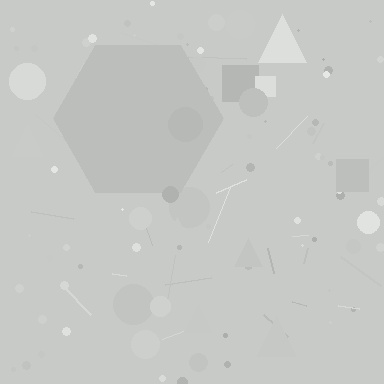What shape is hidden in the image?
A hexagon is hidden in the image.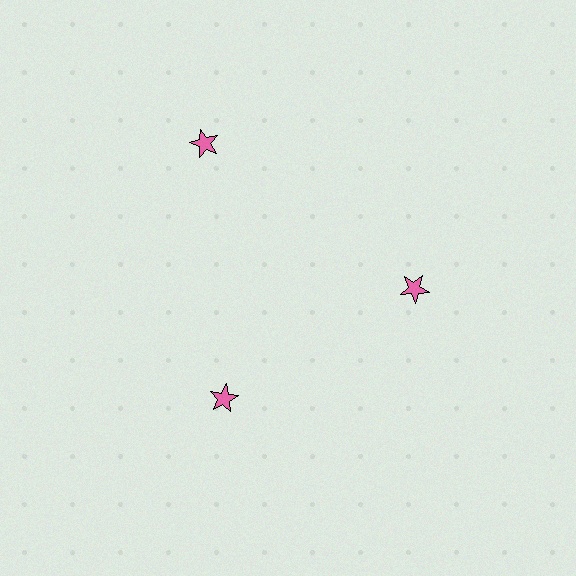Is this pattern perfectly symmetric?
No. The 3 pink stars are arranged in a ring, but one element near the 11 o'clock position is pushed outward from the center, breaking the 3-fold rotational symmetry.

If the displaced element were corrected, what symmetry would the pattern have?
It would have 3-fold rotational symmetry — the pattern would map onto itself every 120 degrees.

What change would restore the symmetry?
The symmetry would be restored by moving it inward, back onto the ring so that all 3 stars sit at equal angles and equal distance from the center.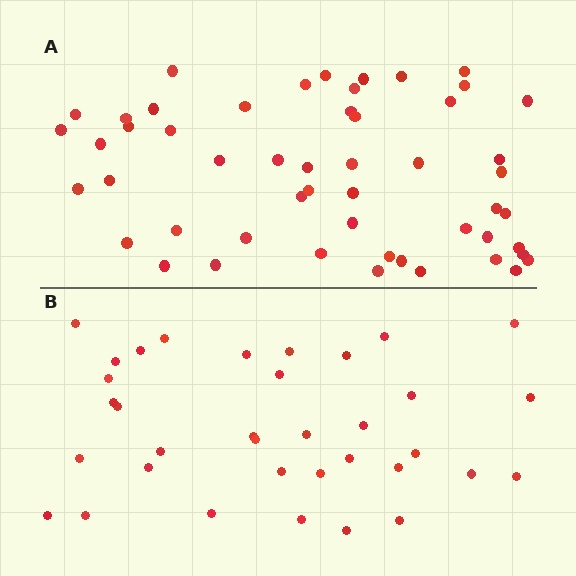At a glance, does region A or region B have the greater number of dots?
Region A (the top region) has more dots.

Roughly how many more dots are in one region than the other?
Region A has approximately 15 more dots than region B.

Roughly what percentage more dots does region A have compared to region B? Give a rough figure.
About 50% more.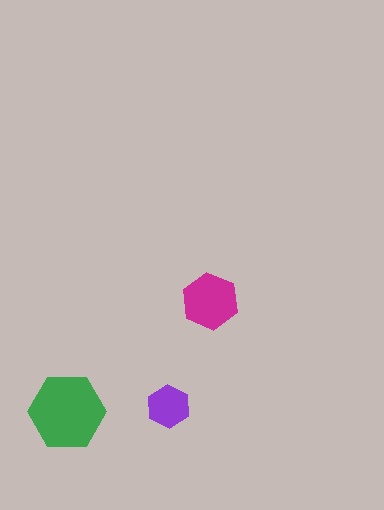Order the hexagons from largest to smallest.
the green one, the magenta one, the purple one.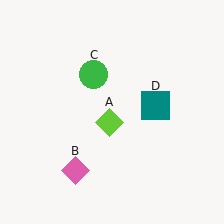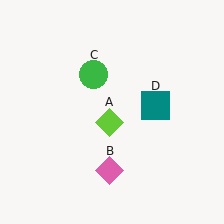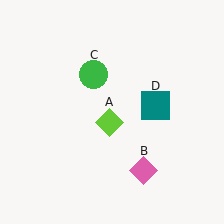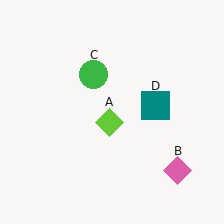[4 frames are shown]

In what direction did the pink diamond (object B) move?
The pink diamond (object B) moved right.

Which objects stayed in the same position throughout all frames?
Lime diamond (object A) and green circle (object C) and teal square (object D) remained stationary.